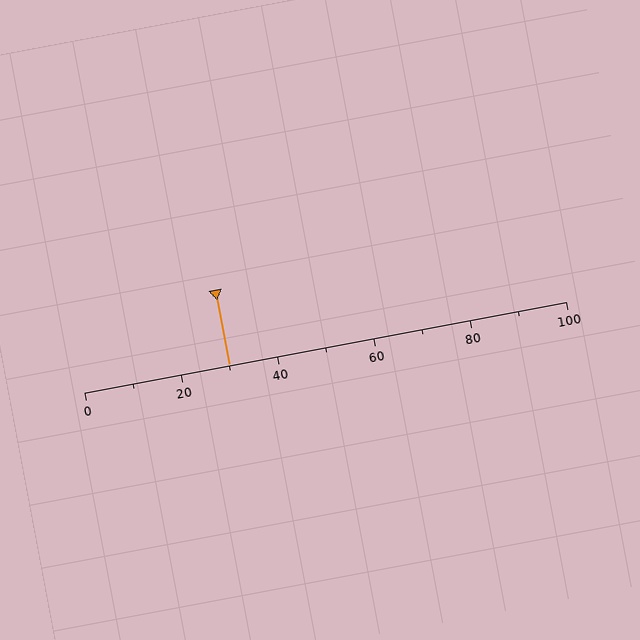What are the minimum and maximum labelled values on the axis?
The axis runs from 0 to 100.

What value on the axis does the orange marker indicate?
The marker indicates approximately 30.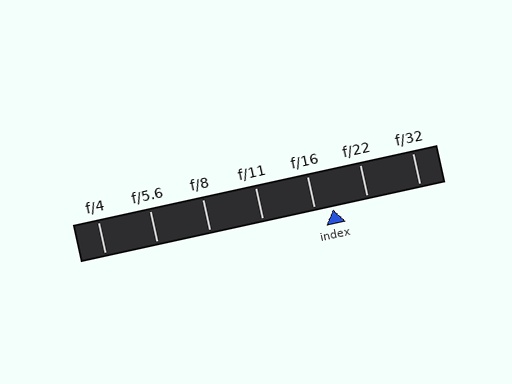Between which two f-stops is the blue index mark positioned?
The index mark is between f/16 and f/22.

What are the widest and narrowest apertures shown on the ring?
The widest aperture shown is f/4 and the narrowest is f/32.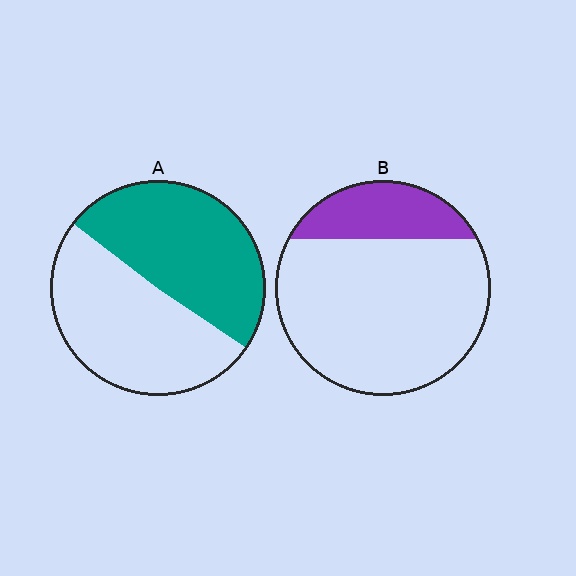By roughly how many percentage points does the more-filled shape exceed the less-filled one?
By roughly 25 percentage points (A over B).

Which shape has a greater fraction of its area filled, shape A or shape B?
Shape A.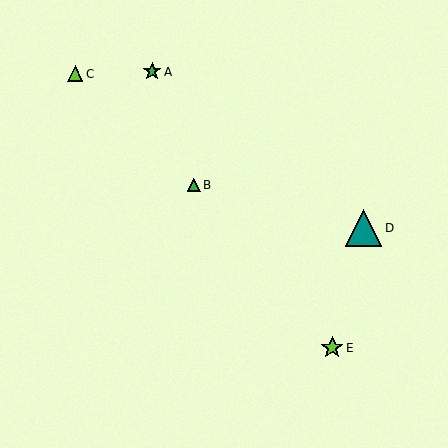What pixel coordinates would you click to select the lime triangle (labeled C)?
Click at (75, 74) to select the lime triangle C.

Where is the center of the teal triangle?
The center of the teal triangle is at (364, 228).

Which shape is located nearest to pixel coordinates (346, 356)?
The lime star (labeled E) at (332, 348) is nearest to that location.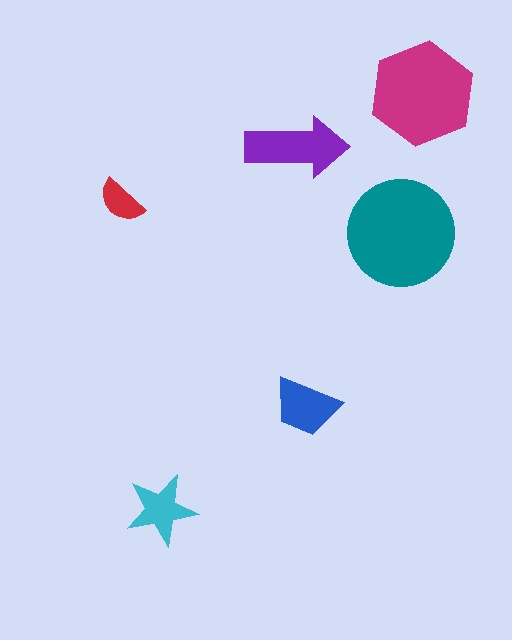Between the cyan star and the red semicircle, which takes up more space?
The cyan star.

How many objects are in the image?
There are 6 objects in the image.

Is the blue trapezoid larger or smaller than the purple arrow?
Smaller.